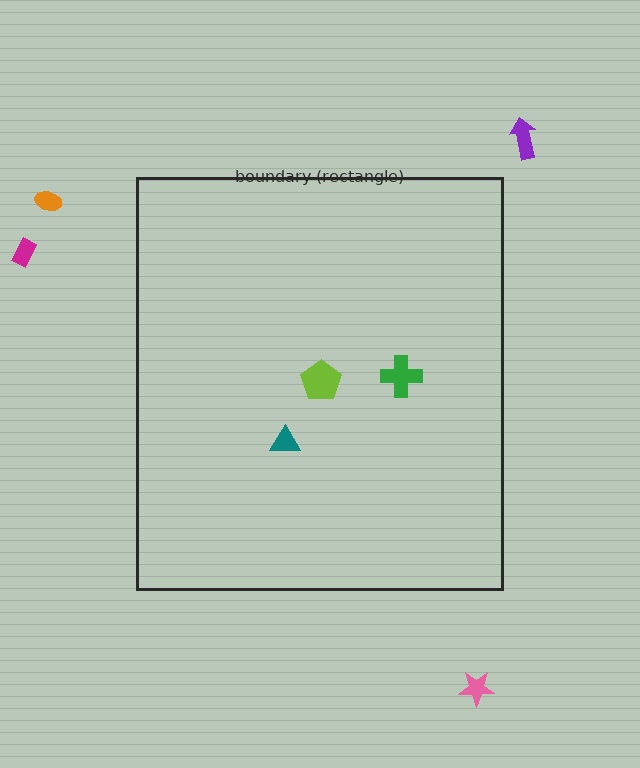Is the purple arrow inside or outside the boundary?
Outside.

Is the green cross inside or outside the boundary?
Inside.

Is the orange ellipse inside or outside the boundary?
Outside.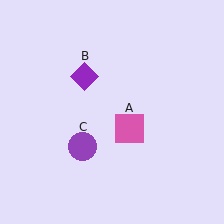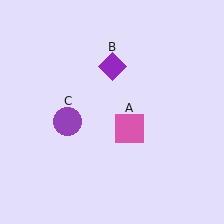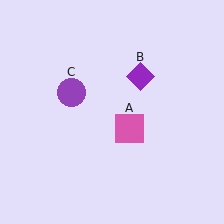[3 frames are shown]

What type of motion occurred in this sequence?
The purple diamond (object B), purple circle (object C) rotated clockwise around the center of the scene.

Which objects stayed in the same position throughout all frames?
Pink square (object A) remained stationary.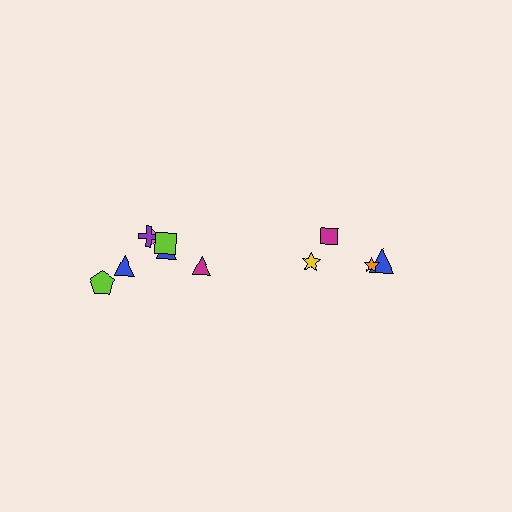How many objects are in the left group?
There are 7 objects.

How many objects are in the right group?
There are 4 objects.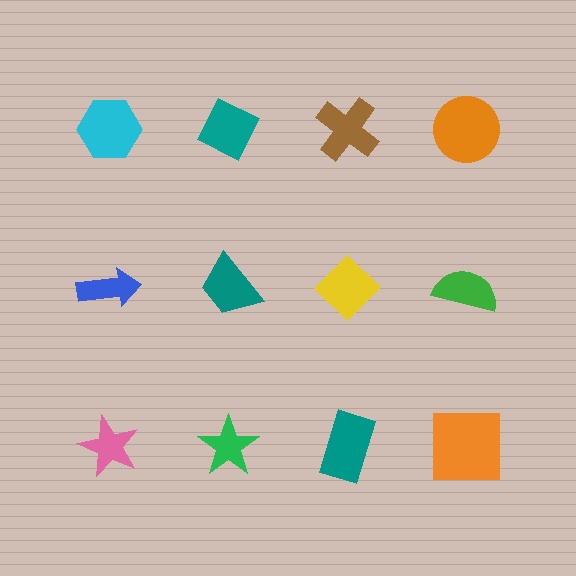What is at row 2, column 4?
A green semicircle.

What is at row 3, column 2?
A green star.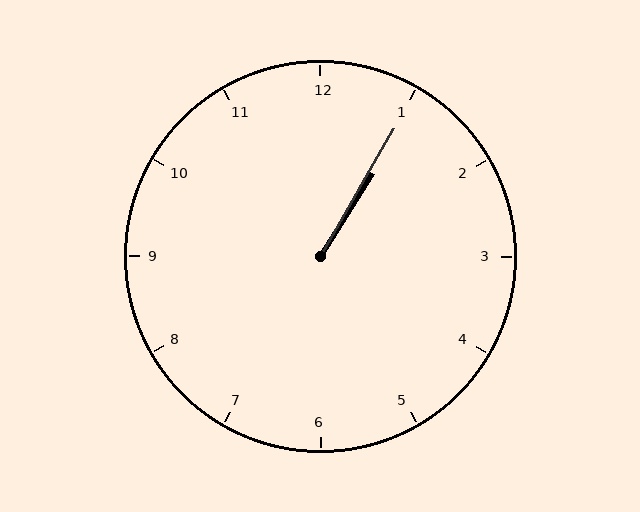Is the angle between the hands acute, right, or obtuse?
It is acute.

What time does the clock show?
1:05.